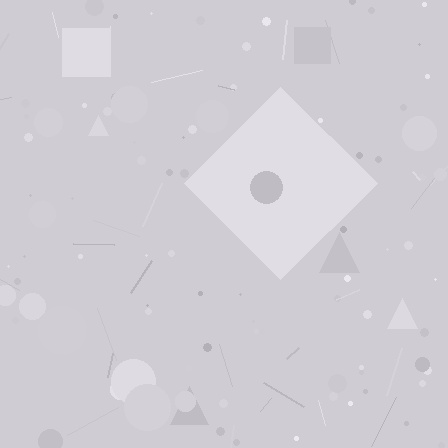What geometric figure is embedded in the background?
A diamond is embedded in the background.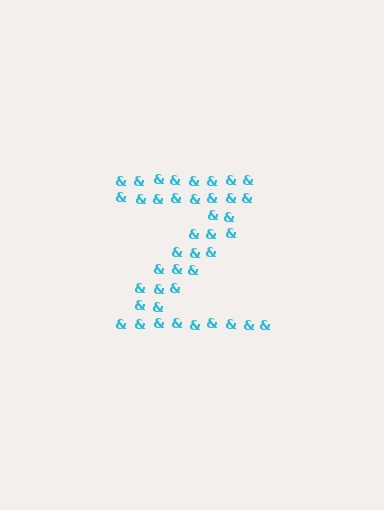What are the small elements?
The small elements are ampersands.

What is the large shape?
The large shape is the letter Z.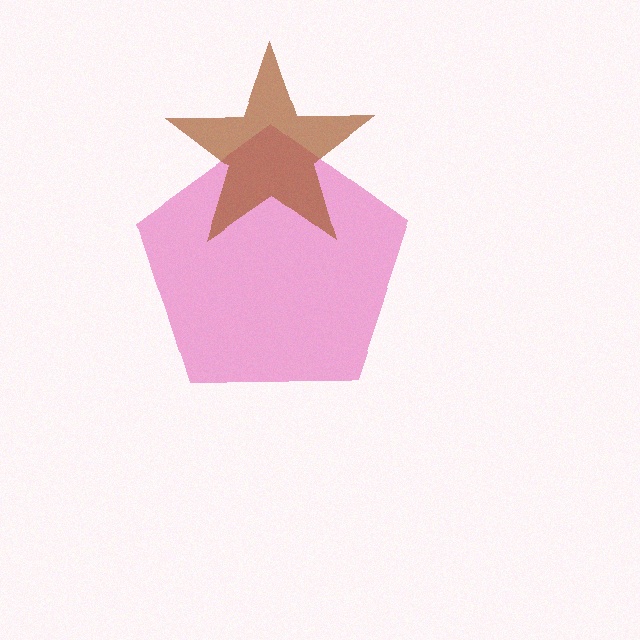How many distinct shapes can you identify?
There are 2 distinct shapes: a magenta pentagon, a brown star.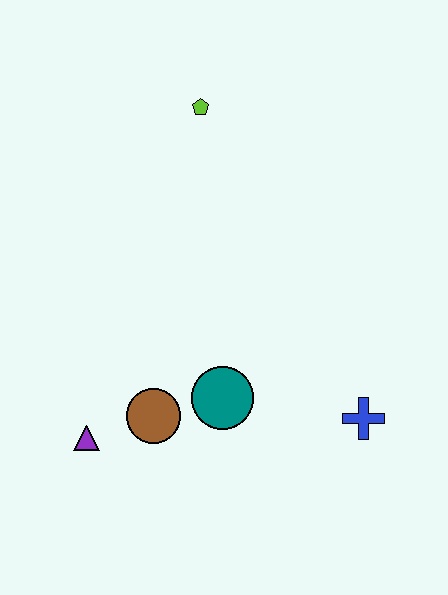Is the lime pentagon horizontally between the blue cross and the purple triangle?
Yes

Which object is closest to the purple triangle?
The brown circle is closest to the purple triangle.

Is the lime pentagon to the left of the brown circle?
No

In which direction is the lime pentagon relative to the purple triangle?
The lime pentagon is above the purple triangle.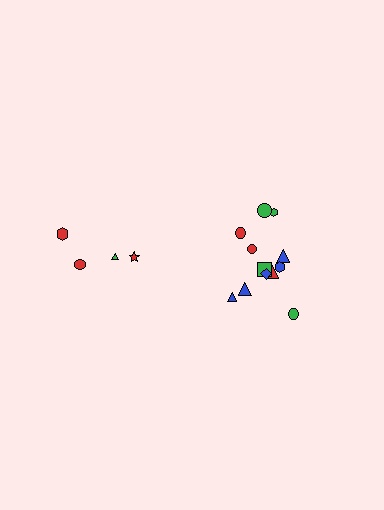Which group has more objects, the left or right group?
The right group.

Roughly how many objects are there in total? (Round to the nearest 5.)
Roughly 15 objects in total.